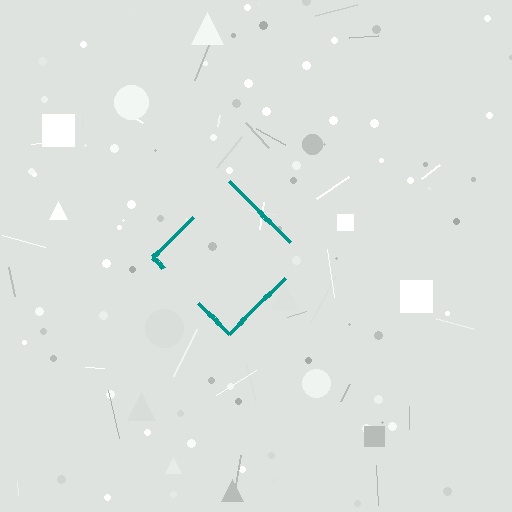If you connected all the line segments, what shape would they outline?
They would outline a diamond.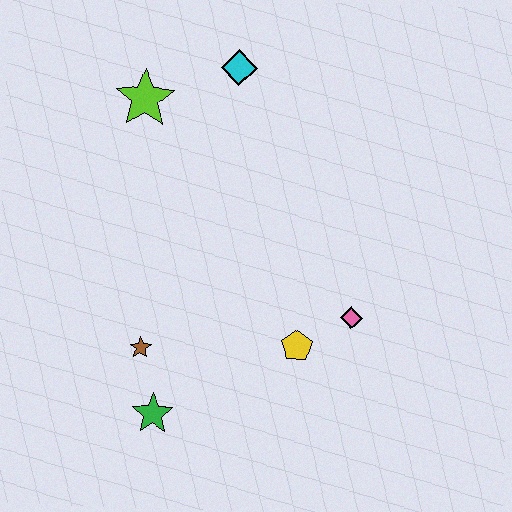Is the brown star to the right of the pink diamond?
No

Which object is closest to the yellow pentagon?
The pink diamond is closest to the yellow pentagon.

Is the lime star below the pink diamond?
No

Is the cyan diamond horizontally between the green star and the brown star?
No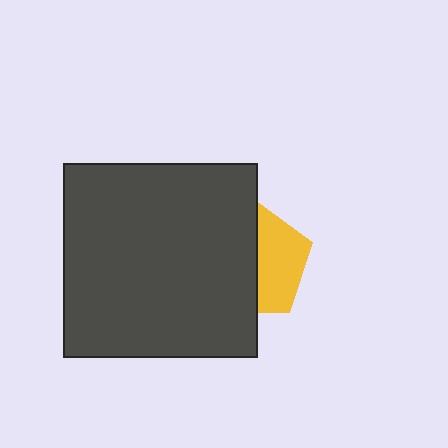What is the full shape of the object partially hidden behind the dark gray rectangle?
The partially hidden object is a yellow pentagon.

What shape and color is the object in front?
The object in front is a dark gray rectangle.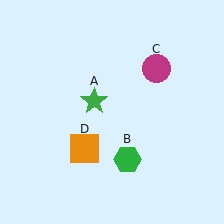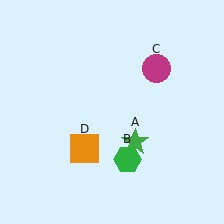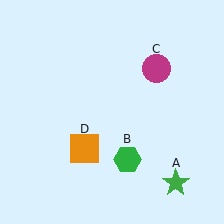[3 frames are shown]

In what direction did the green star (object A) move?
The green star (object A) moved down and to the right.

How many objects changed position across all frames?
1 object changed position: green star (object A).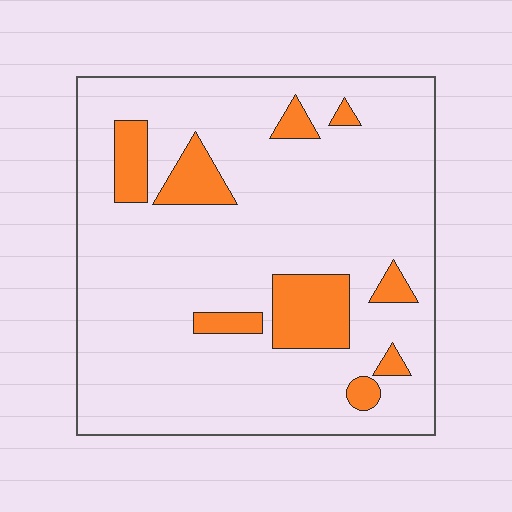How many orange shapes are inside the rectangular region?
9.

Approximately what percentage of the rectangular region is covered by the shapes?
Approximately 15%.